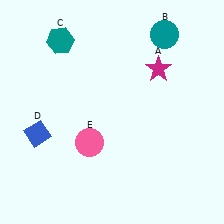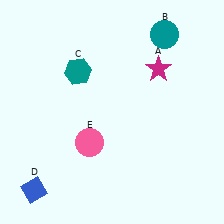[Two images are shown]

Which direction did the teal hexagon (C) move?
The teal hexagon (C) moved down.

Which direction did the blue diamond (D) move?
The blue diamond (D) moved down.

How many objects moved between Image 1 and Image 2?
2 objects moved between the two images.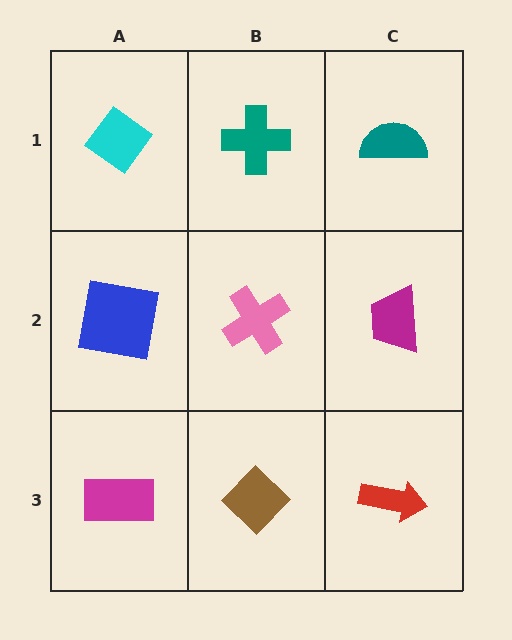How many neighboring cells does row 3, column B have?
3.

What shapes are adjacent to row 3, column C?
A magenta trapezoid (row 2, column C), a brown diamond (row 3, column B).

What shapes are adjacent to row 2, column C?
A teal semicircle (row 1, column C), a red arrow (row 3, column C), a pink cross (row 2, column B).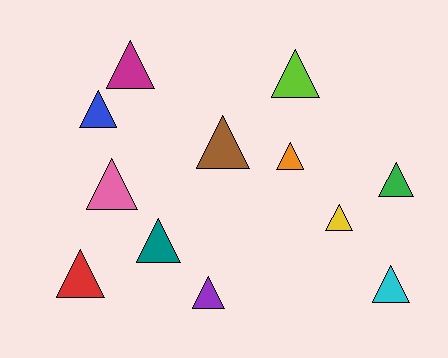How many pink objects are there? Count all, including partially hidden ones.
There is 1 pink object.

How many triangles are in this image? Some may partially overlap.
There are 12 triangles.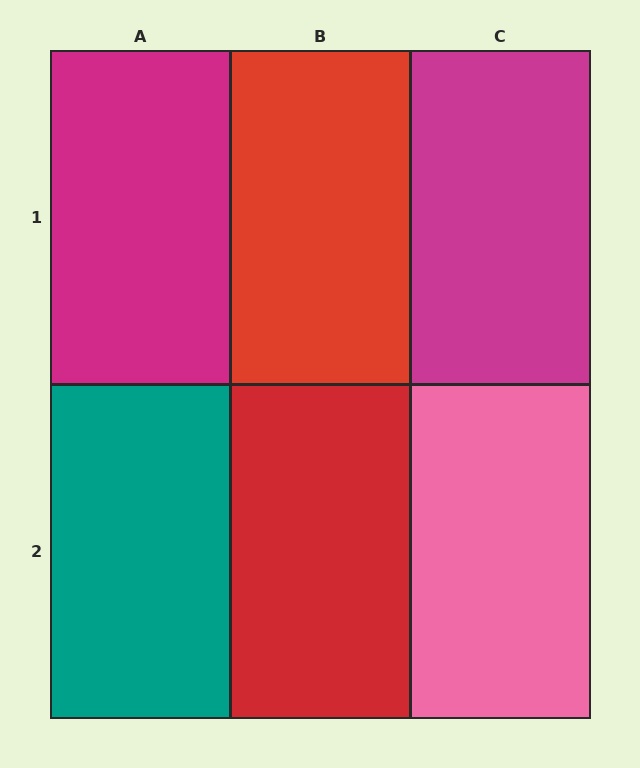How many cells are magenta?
2 cells are magenta.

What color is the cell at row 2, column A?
Teal.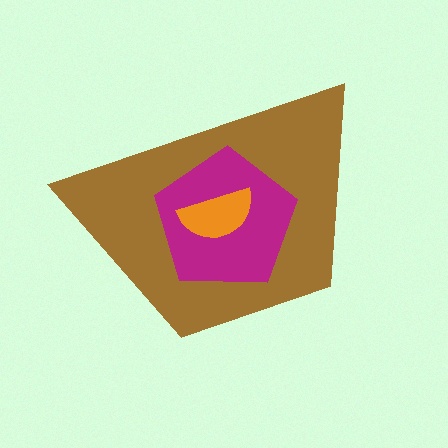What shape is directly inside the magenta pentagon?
The orange semicircle.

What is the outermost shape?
The brown trapezoid.